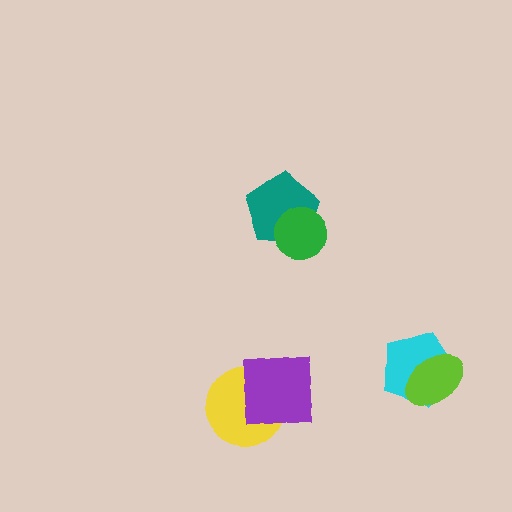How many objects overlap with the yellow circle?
1 object overlaps with the yellow circle.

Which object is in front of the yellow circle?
The purple square is in front of the yellow circle.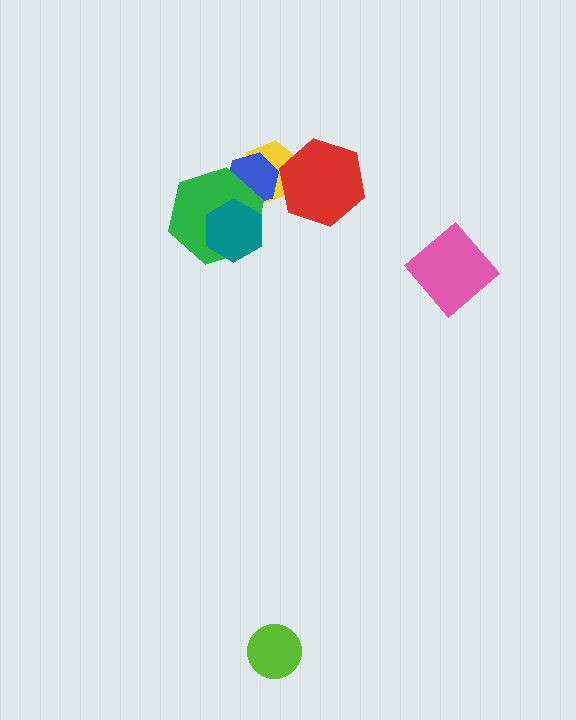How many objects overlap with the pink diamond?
0 objects overlap with the pink diamond.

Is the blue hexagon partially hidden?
Yes, it is partially covered by another shape.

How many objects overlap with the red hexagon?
1 object overlaps with the red hexagon.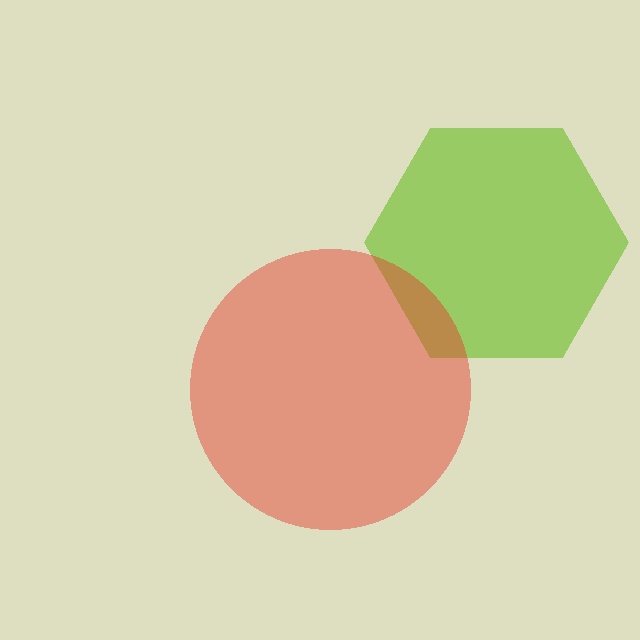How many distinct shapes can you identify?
There are 2 distinct shapes: a lime hexagon, a red circle.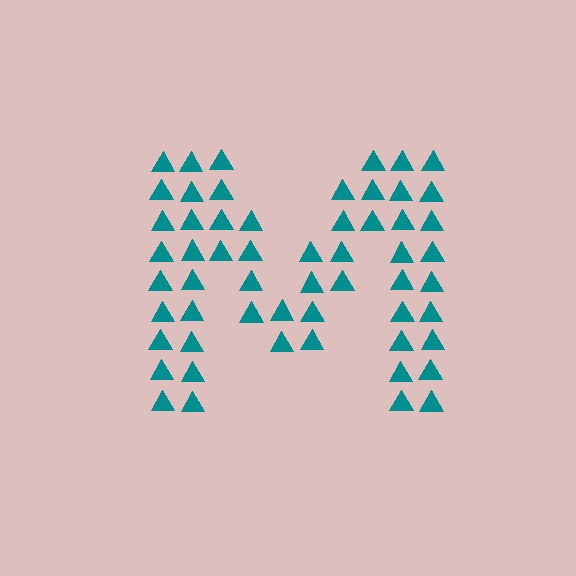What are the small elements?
The small elements are triangles.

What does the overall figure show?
The overall figure shows the letter M.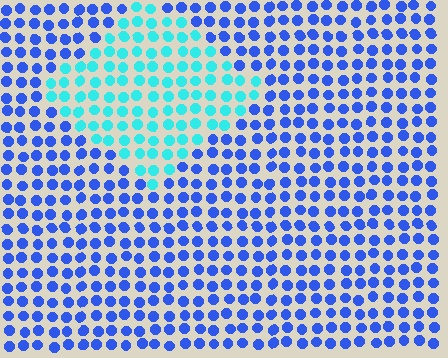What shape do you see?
I see a diamond.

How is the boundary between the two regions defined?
The boundary is defined purely by a slight shift in hue (about 48 degrees). Spacing, size, and orientation are identical on both sides.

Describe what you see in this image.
The image is filled with small blue elements in a uniform arrangement. A diamond-shaped region is visible where the elements are tinted to a slightly different hue, forming a subtle color boundary.